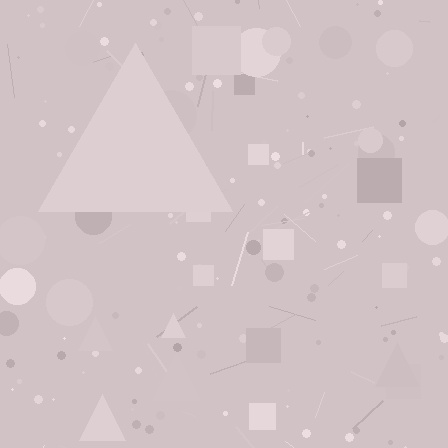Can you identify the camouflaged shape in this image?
The camouflaged shape is a triangle.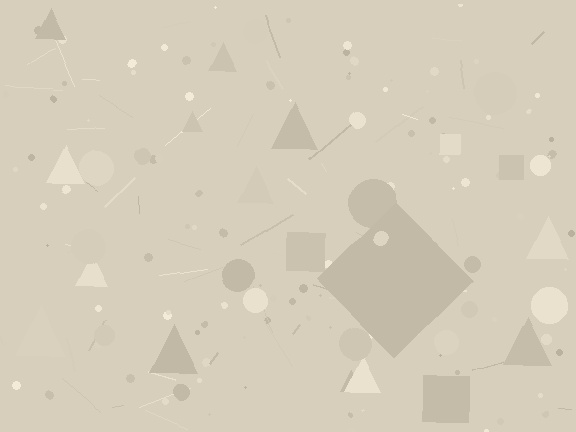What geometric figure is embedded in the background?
A diamond is embedded in the background.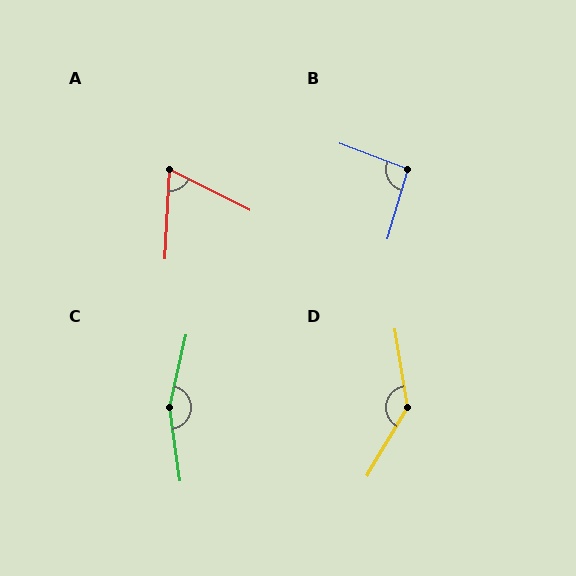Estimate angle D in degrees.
Approximately 140 degrees.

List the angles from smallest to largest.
A (66°), B (95°), D (140°), C (159°).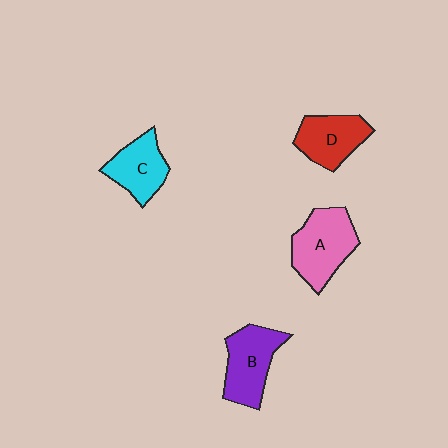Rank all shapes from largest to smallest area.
From largest to smallest: A (pink), B (purple), D (red), C (cyan).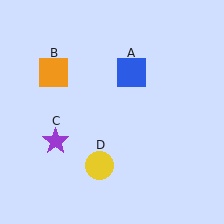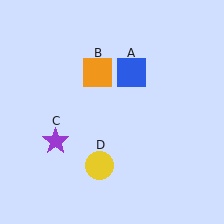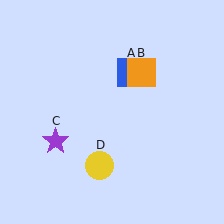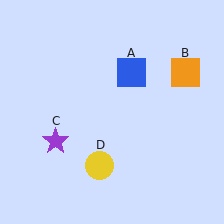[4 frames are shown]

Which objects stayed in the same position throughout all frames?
Blue square (object A) and purple star (object C) and yellow circle (object D) remained stationary.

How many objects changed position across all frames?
1 object changed position: orange square (object B).